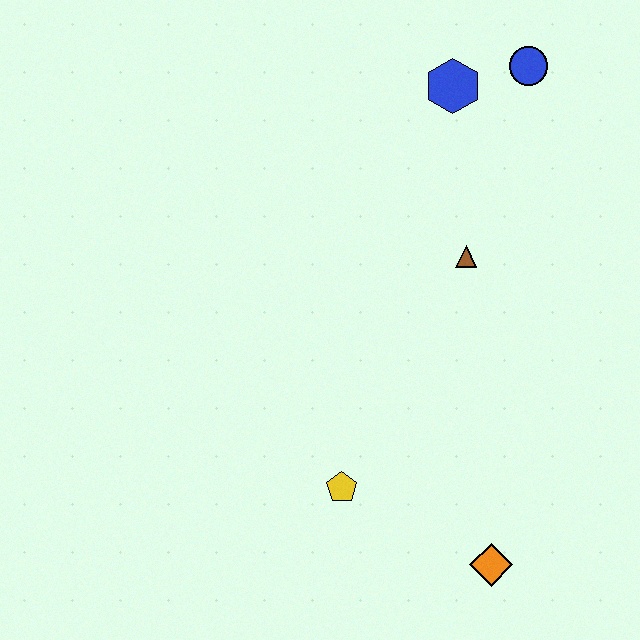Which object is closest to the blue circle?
The blue hexagon is closest to the blue circle.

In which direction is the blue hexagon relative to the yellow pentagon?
The blue hexagon is above the yellow pentagon.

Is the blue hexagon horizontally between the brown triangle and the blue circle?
No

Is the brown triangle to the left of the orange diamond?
Yes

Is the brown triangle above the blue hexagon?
No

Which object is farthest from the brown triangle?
The orange diamond is farthest from the brown triangle.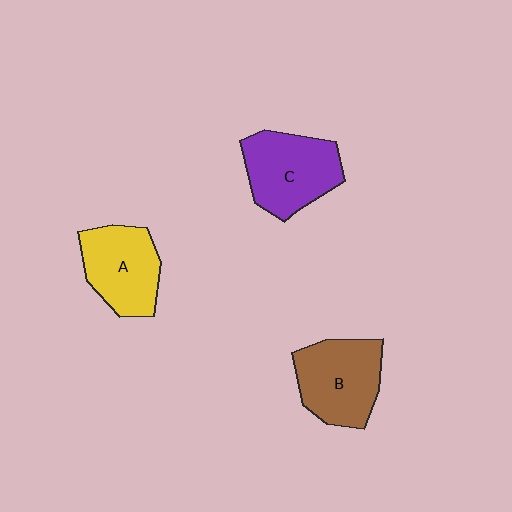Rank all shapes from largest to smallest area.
From largest to smallest: C (purple), B (brown), A (yellow).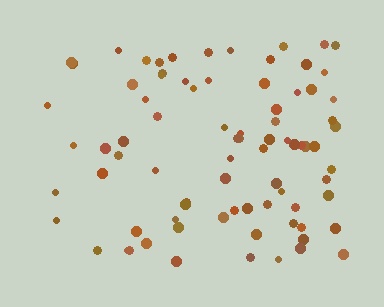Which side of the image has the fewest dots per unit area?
The left.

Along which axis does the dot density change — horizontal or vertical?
Horizontal.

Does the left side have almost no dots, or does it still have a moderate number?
Still a moderate number, just noticeably fewer than the right.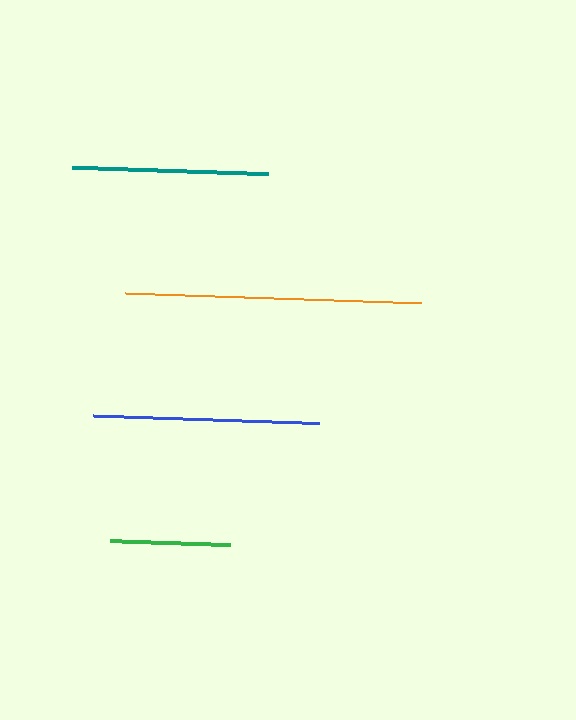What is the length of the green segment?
The green segment is approximately 121 pixels long.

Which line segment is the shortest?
The green line is the shortest at approximately 121 pixels.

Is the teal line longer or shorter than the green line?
The teal line is longer than the green line.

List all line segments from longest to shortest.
From longest to shortest: orange, blue, teal, green.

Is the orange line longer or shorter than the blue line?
The orange line is longer than the blue line.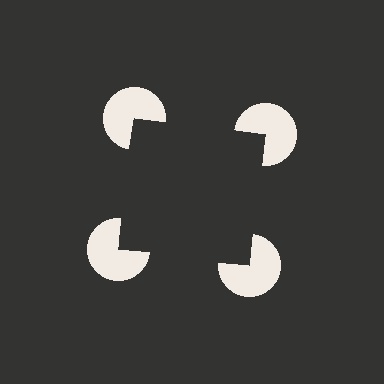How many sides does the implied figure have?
4 sides.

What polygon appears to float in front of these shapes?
An illusory square — its edges are inferred from the aligned wedge cuts in the pac-man discs, not physically drawn.